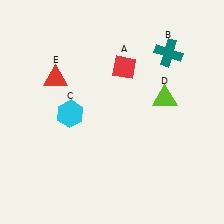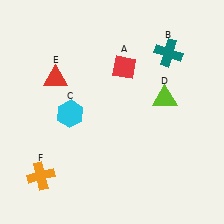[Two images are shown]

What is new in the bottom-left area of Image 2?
An orange cross (F) was added in the bottom-left area of Image 2.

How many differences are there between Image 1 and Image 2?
There is 1 difference between the two images.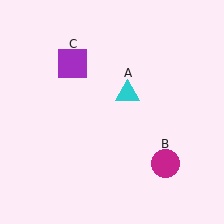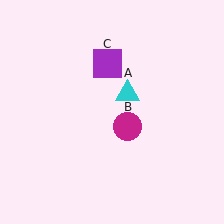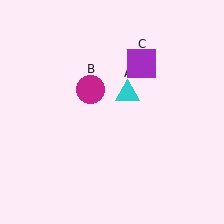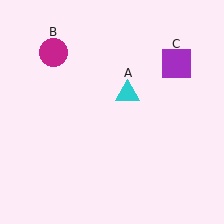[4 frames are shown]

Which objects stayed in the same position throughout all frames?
Cyan triangle (object A) remained stationary.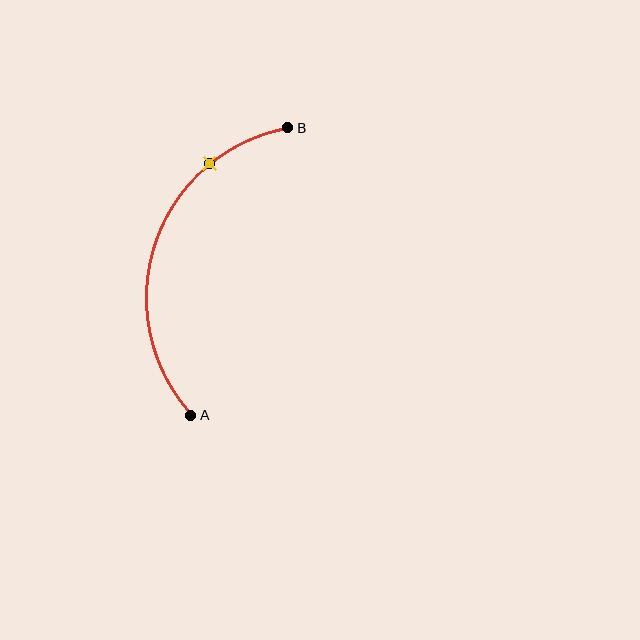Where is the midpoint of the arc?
The arc midpoint is the point on the curve farthest from the straight line joining A and B. It sits to the left of that line.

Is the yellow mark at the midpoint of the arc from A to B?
No. The yellow mark lies on the arc but is closer to endpoint B. The arc midpoint would be at the point on the curve equidistant along the arc from both A and B.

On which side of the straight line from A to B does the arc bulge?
The arc bulges to the left of the straight line connecting A and B.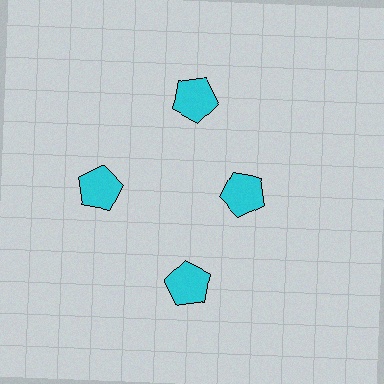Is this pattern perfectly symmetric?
No. The 4 cyan pentagons are arranged in a ring, but one element near the 3 o'clock position is pulled inward toward the center, breaking the 4-fold rotational symmetry.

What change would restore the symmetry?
The symmetry would be restored by moving it outward, back onto the ring so that all 4 pentagons sit at equal angles and equal distance from the center.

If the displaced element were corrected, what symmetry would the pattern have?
It would have 4-fold rotational symmetry — the pattern would map onto itself every 90 degrees.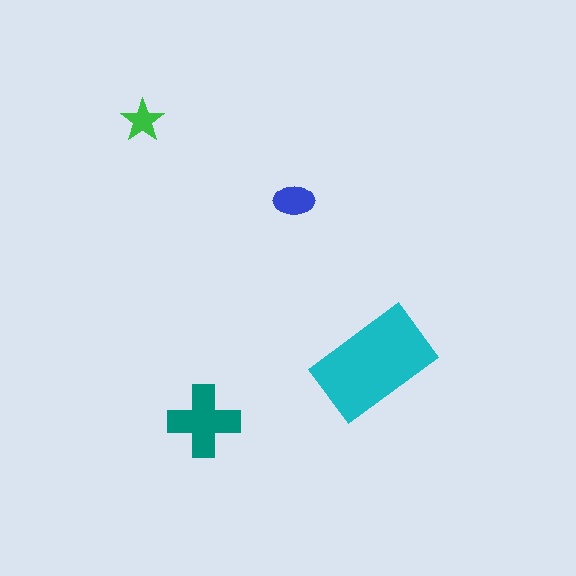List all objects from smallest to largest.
The green star, the blue ellipse, the teal cross, the cyan rectangle.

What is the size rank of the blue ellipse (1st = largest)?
3rd.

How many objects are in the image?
There are 4 objects in the image.